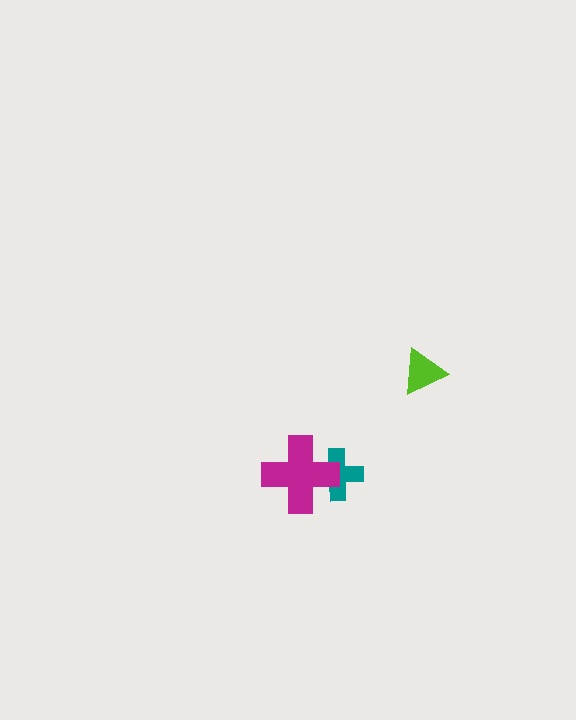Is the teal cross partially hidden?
Yes, it is partially covered by another shape.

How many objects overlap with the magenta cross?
1 object overlaps with the magenta cross.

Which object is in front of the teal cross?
The magenta cross is in front of the teal cross.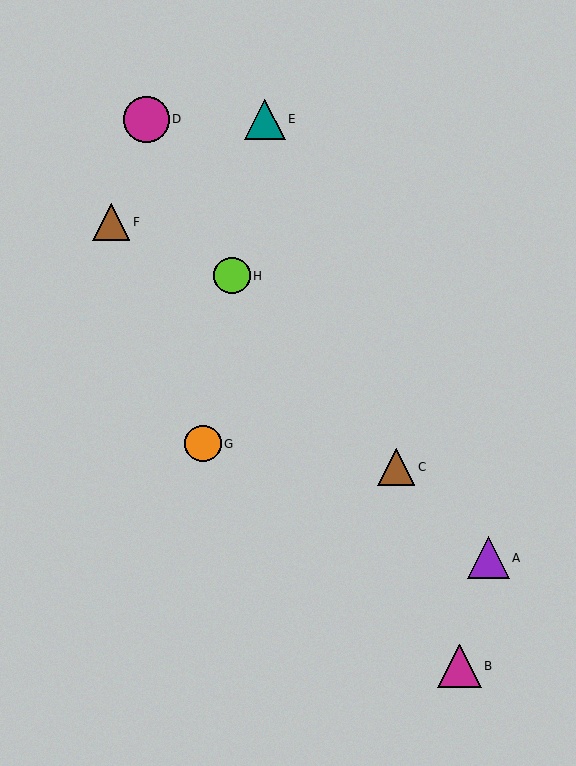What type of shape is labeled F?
Shape F is a brown triangle.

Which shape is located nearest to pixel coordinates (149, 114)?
The magenta circle (labeled D) at (147, 119) is nearest to that location.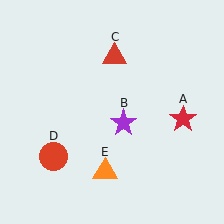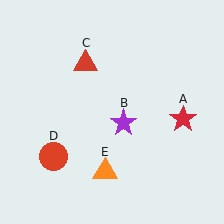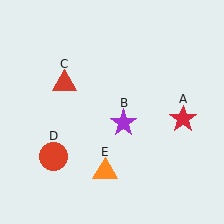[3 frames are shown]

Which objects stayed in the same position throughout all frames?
Red star (object A) and purple star (object B) and red circle (object D) and orange triangle (object E) remained stationary.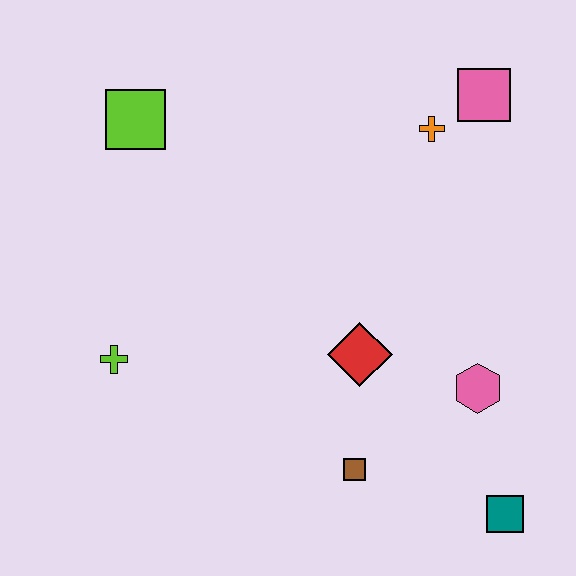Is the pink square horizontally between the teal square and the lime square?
Yes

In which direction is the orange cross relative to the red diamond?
The orange cross is above the red diamond.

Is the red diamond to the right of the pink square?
No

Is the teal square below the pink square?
Yes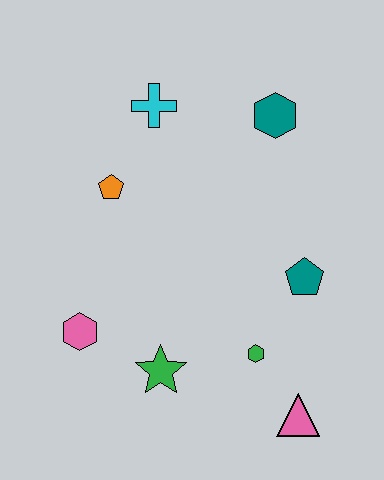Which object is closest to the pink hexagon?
The green star is closest to the pink hexagon.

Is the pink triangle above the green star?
No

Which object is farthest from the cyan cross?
The pink triangle is farthest from the cyan cross.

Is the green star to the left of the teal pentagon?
Yes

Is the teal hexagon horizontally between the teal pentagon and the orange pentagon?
Yes